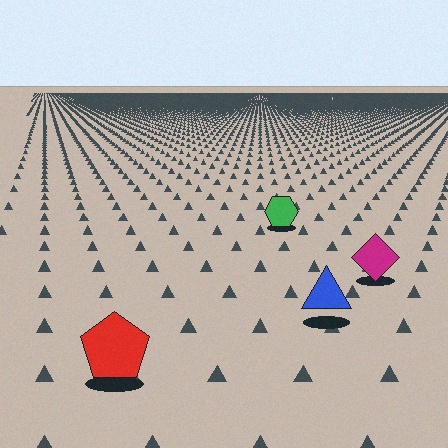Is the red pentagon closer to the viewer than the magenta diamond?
Yes. The red pentagon is closer — you can tell from the texture gradient: the ground texture is coarser near it.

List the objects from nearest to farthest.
From nearest to farthest: the red pentagon, the blue triangle, the magenta diamond, the green hexagon.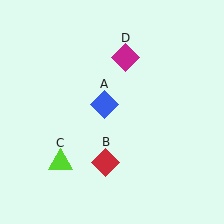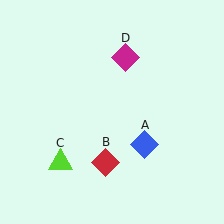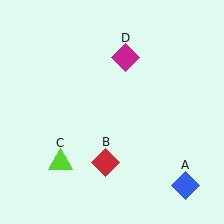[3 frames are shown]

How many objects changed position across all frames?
1 object changed position: blue diamond (object A).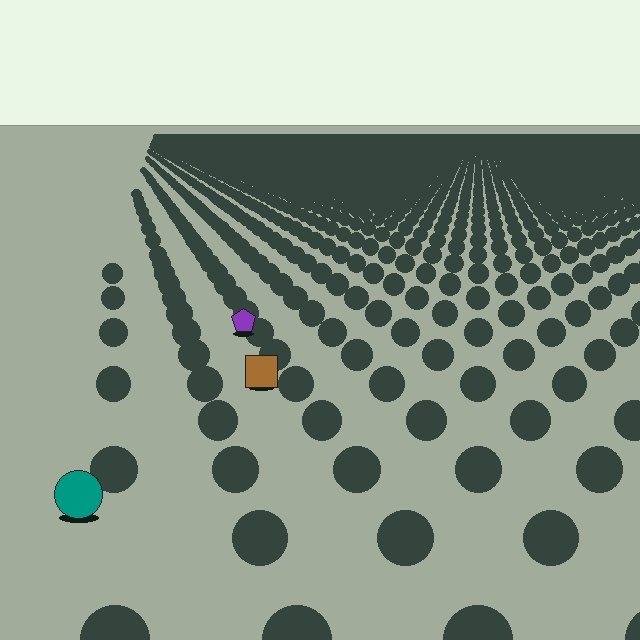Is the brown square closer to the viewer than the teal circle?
No. The teal circle is closer — you can tell from the texture gradient: the ground texture is coarser near it.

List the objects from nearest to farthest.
From nearest to farthest: the teal circle, the brown square, the purple pentagon.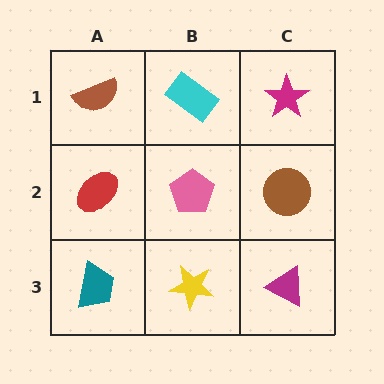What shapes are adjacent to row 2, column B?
A cyan rectangle (row 1, column B), a yellow star (row 3, column B), a red ellipse (row 2, column A), a brown circle (row 2, column C).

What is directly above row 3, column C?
A brown circle.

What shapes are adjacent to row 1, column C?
A brown circle (row 2, column C), a cyan rectangle (row 1, column B).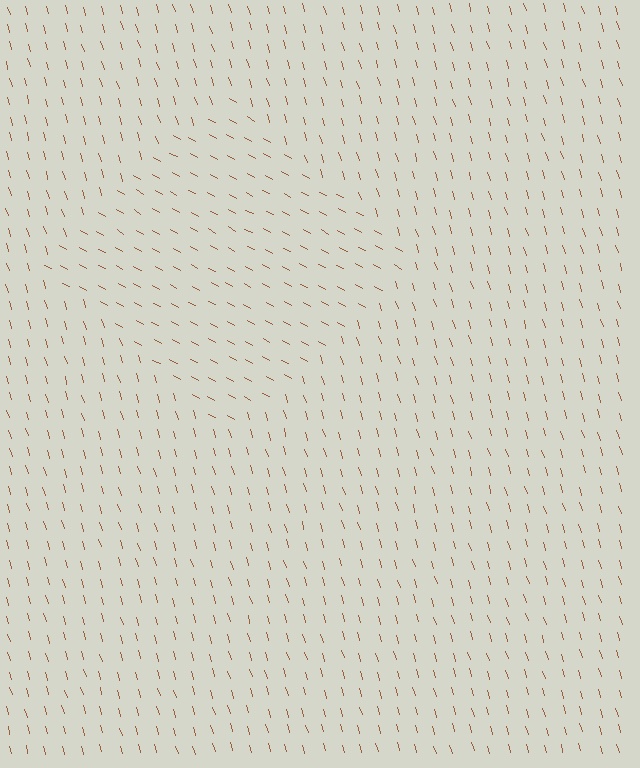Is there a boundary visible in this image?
Yes, there is a texture boundary formed by a change in line orientation.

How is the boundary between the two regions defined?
The boundary is defined purely by a change in line orientation (approximately 45 degrees difference). All lines are the same color and thickness.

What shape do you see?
I see a diamond.